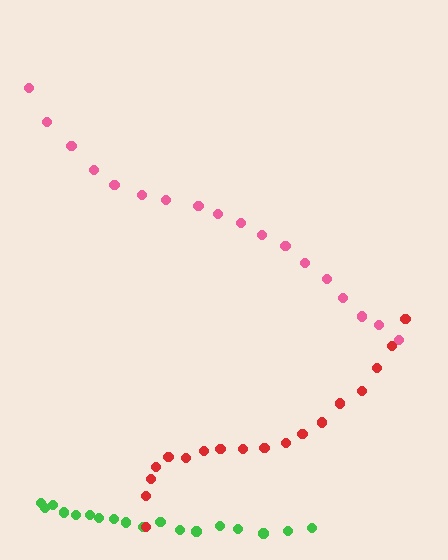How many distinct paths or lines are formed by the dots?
There are 3 distinct paths.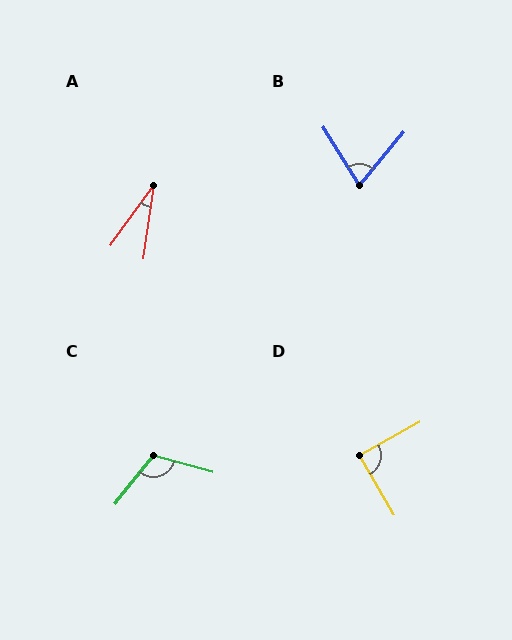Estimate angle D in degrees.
Approximately 88 degrees.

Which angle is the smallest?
A, at approximately 28 degrees.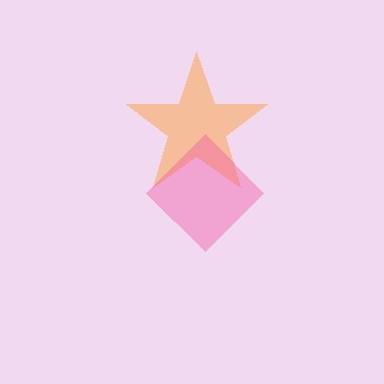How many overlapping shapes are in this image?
There are 2 overlapping shapes in the image.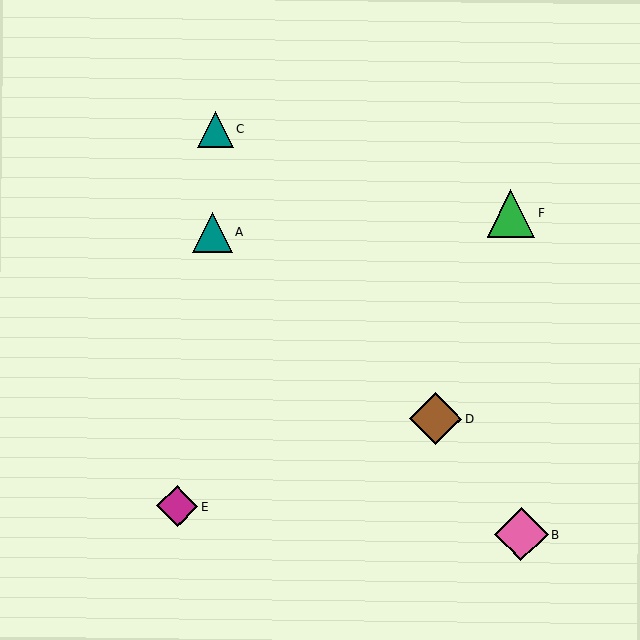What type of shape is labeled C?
Shape C is a teal triangle.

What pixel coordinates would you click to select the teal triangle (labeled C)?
Click at (216, 129) to select the teal triangle C.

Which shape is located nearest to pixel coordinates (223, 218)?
The teal triangle (labeled A) at (213, 232) is nearest to that location.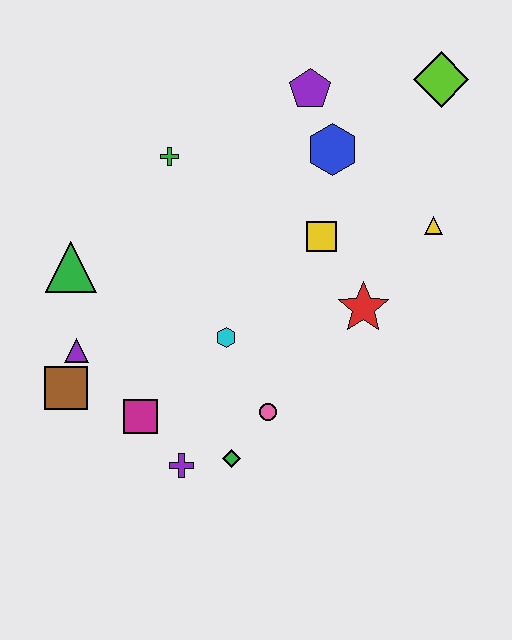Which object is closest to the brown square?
The purple triangle is closest to the brown square.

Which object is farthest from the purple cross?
The lime diamond is farthest from the purple cross.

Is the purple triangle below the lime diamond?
Yes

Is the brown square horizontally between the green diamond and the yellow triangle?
No